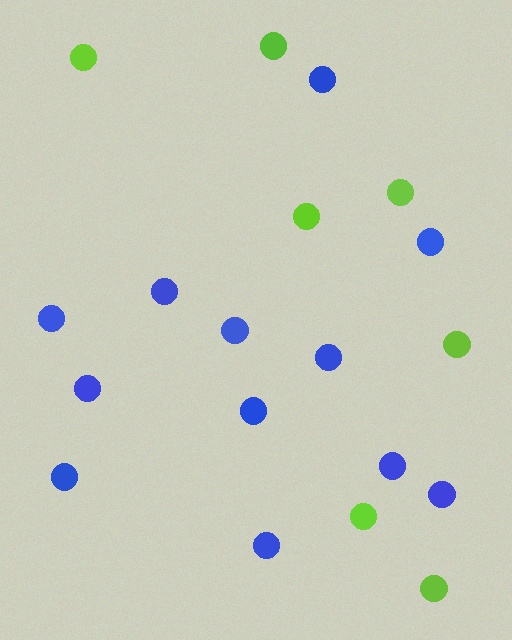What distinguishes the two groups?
There are 2 groups: one group of blue circles (12) and one group of lime circles (7).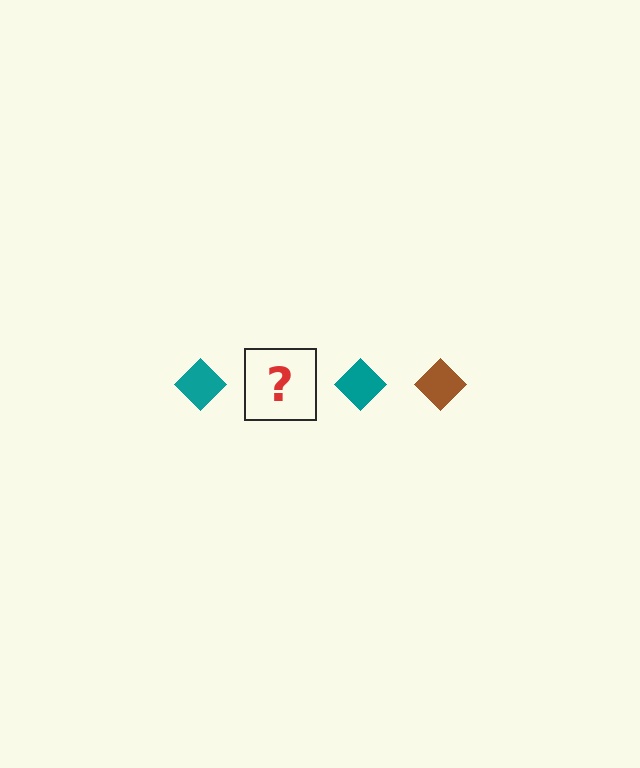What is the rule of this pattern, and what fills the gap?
The rule is that the pattern cycles through teal, brown diamonds. The gap should be filled with a brown diamond.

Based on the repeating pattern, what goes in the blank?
The blank should be a brown diamond.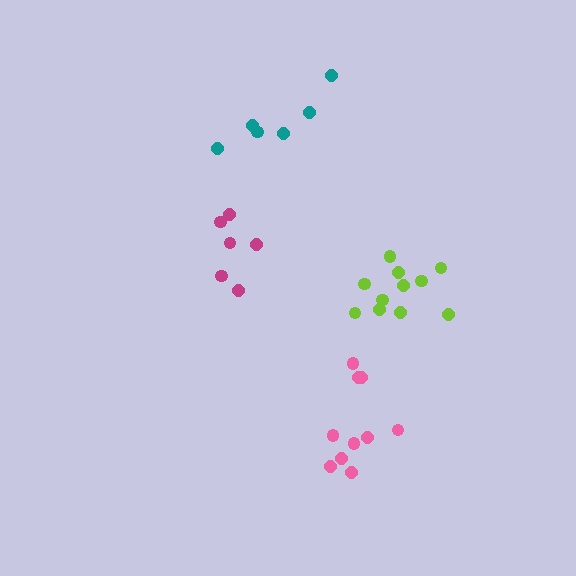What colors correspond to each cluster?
The clusters are colored: magenta, lime, pink, teal.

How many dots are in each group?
Group 1: 6 dots, Group 2: 11 dots, Group 3: 10 dots, Group 4: 6 dots (33 total).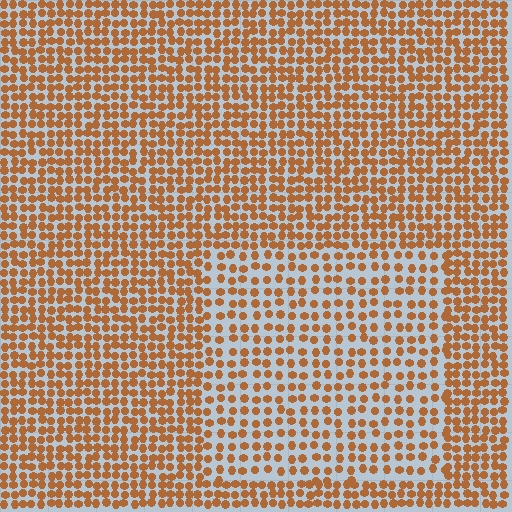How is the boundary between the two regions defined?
The boundary is defined by a change in element density (approximately 1.7x ratio). All elements are the same color, size, and shape.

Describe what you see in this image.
The image contains small brown elements arranged at two different densities. A rectangle-shaped region is visible where the elements are less densely packed than the surrounding area.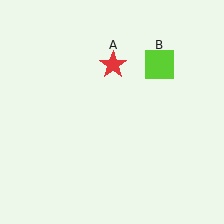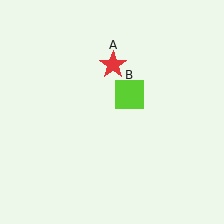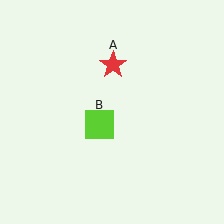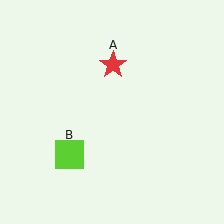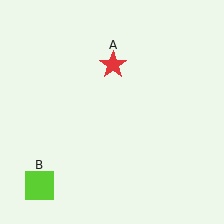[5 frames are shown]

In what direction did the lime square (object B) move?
The lime square (object B) moved down and to the left.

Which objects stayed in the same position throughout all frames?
Red star (object A) remained stationary.